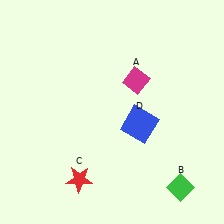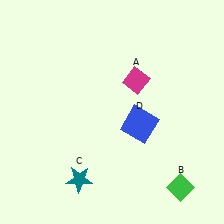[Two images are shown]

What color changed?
The star (C) changed from red in Image 1 to teal in Image 2.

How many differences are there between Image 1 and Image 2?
There is 1 difference between the two images.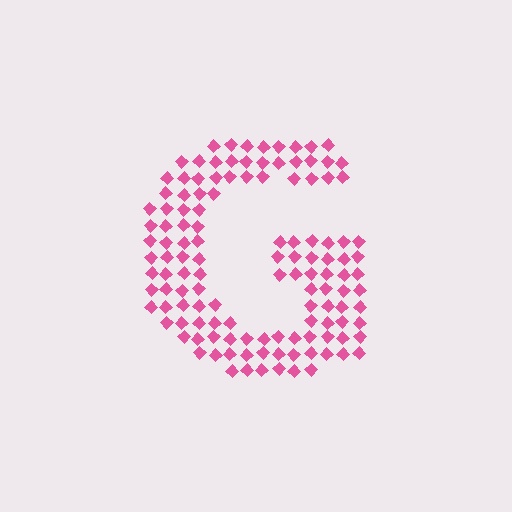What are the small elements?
The small elements are diamonds.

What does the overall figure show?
The overall figure shows the letter G.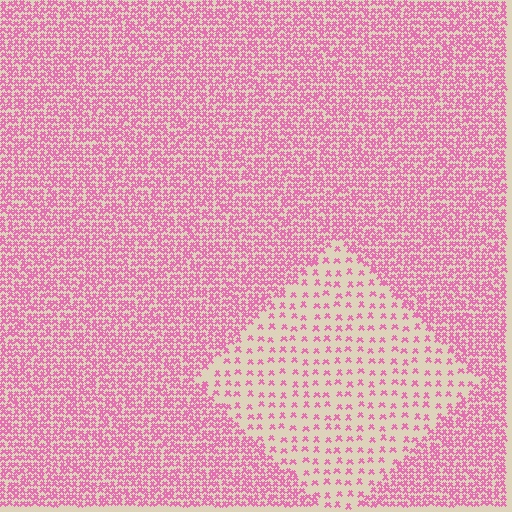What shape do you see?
I see a diamond.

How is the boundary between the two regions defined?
The boundary is defined by a change in element density (approximately 2.9x ratio). All elements are the same color, size, and shape.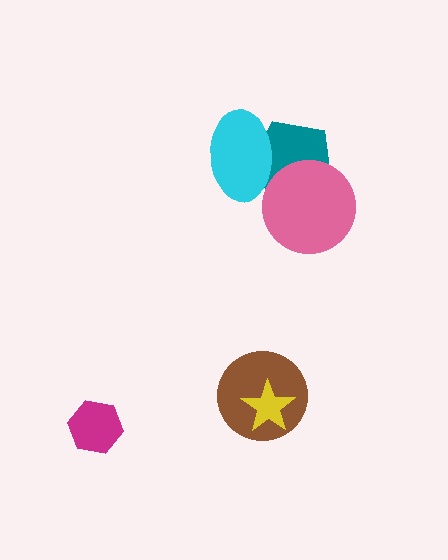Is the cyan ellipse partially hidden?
No, no other shape covers it.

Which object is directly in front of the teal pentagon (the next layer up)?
The pink circle is directly in front of the teal pentagon.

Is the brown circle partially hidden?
Yes, it is partially covered by another shape.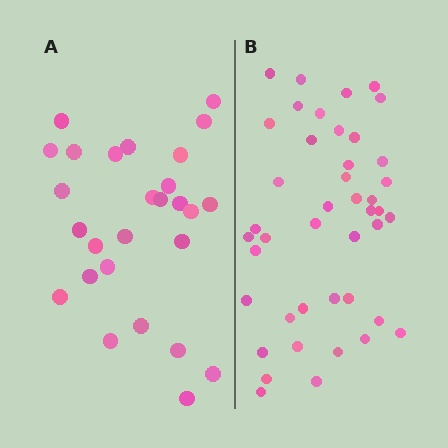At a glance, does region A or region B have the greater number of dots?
Region B (the right region) has more dots.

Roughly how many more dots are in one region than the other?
Region B has approximately 15 more dots than region A.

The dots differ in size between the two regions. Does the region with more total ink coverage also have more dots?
No. Region A has more total ink coverage because its dots are larger, but region B actually contains more individual dots. Total area can be misleading — the number of items is what matters here.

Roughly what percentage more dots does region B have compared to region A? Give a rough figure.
About 60% more.